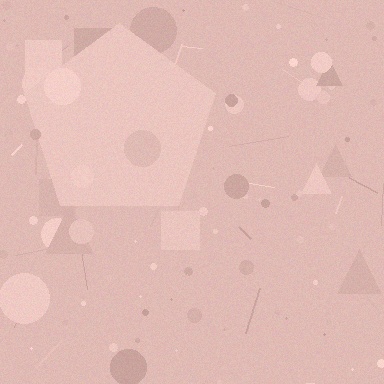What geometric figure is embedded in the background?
A pentagon is embedded in the background.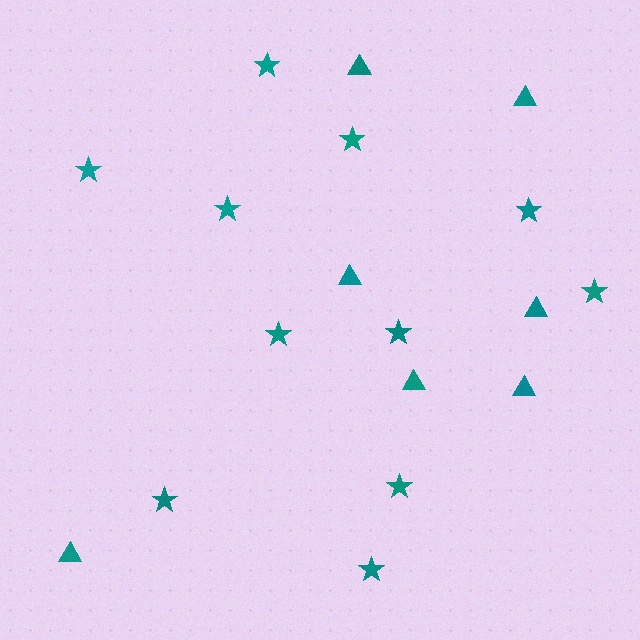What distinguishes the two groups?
There are 2 groups: one group of triangles (7) and one group of stars (11).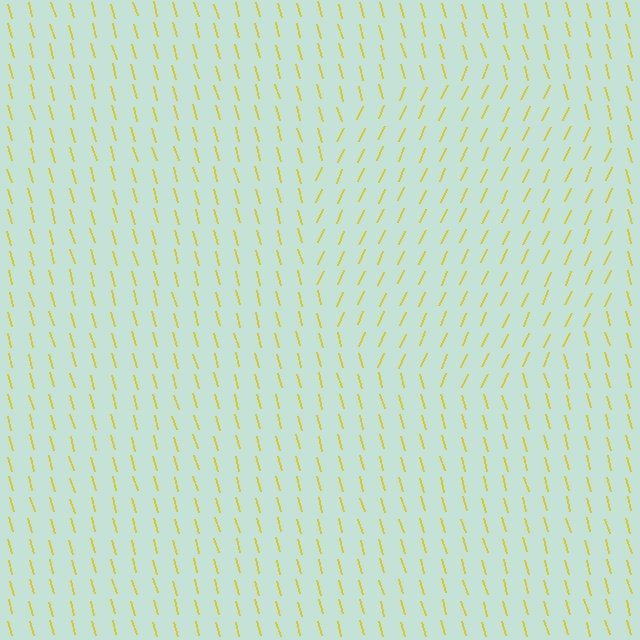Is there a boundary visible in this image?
Yes, there is a texture boundary formed by a change in line orientation.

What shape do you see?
I see a circle.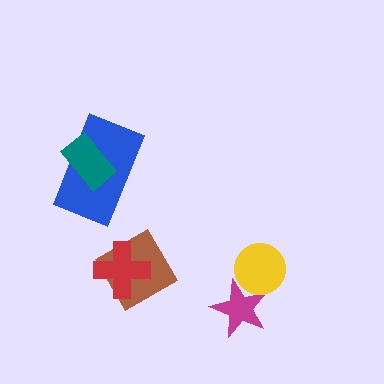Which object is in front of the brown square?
The red cross is in front of the brown square.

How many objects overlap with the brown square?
1 object overlaps with the brown square.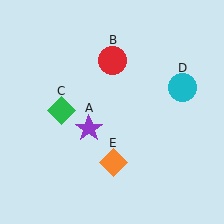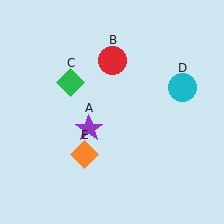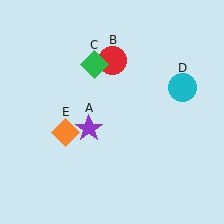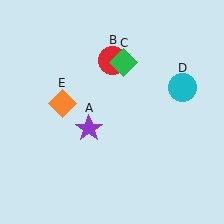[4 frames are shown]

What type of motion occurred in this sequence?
The green diamond (object C), orange diamond (object E) rotated clockwise around the center of the scene.